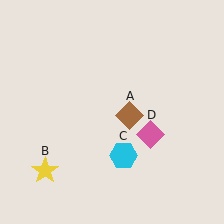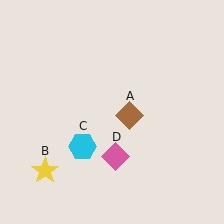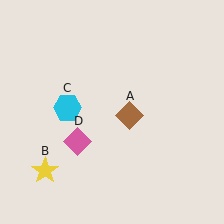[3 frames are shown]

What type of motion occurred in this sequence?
The cyan hexagon (object C), pink diamond (object D) rotated clockwise around the center of the scene.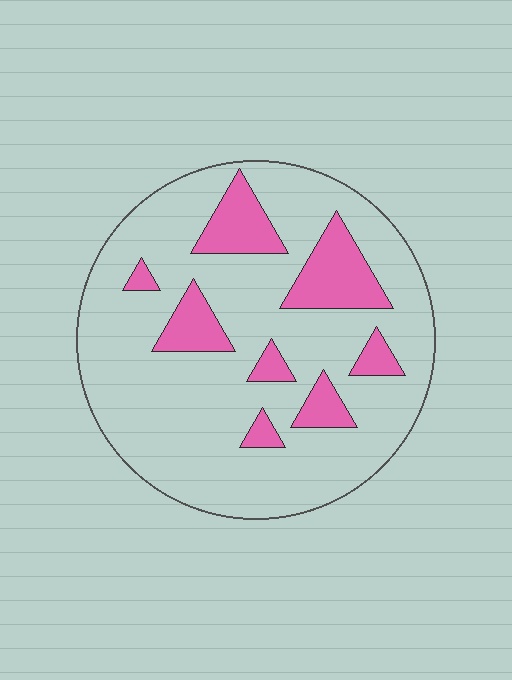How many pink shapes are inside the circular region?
8.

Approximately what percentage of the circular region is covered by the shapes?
Approximately 20%.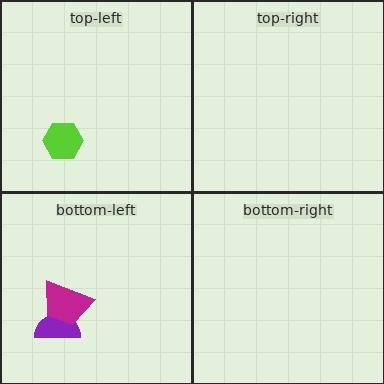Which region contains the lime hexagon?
The top-left region.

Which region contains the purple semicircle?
The bottom-left region.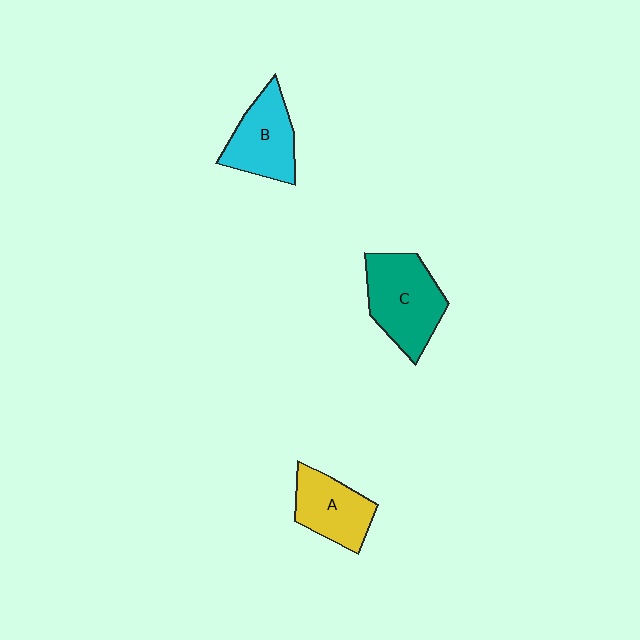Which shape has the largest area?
Shape C (teal).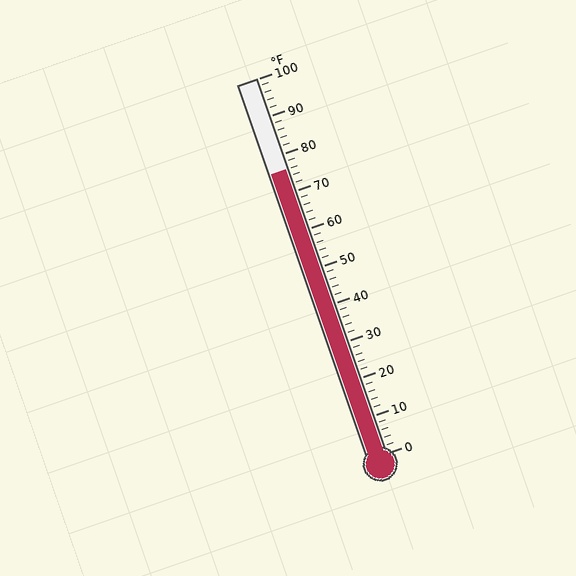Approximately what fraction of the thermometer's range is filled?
The thermometer is filled to approximately 75% of its range.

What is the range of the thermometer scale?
The thermometer scale ranges from 0°F to 100°F.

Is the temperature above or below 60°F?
The temperature is above 60°F.